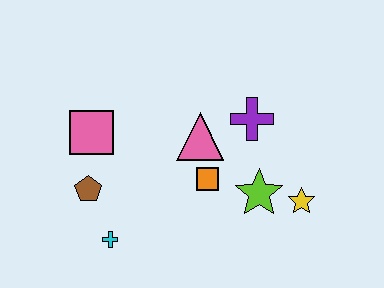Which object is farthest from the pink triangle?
The cyan cross is farthest from the pink triangle.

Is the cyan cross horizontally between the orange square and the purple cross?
No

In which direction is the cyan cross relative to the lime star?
The cyan cross is to the left of the lime star.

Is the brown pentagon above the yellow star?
Yes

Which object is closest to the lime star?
The yellow star is closest to the lime star.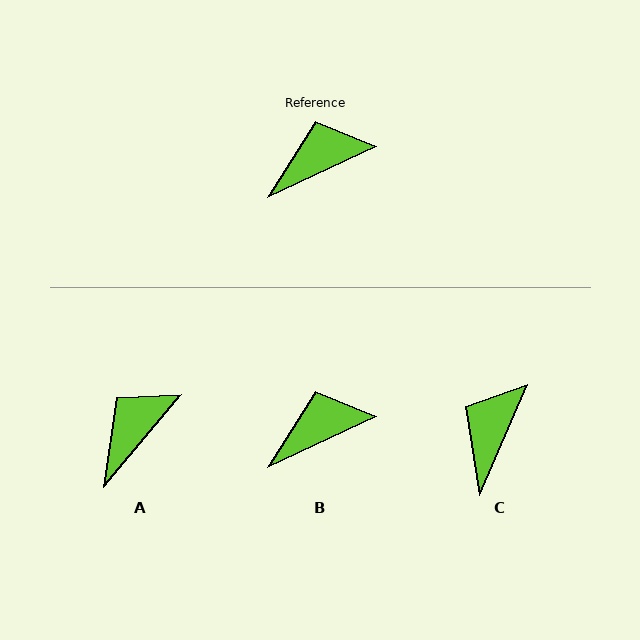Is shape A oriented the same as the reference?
No, it is off by about 25 degrees.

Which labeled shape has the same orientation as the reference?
B.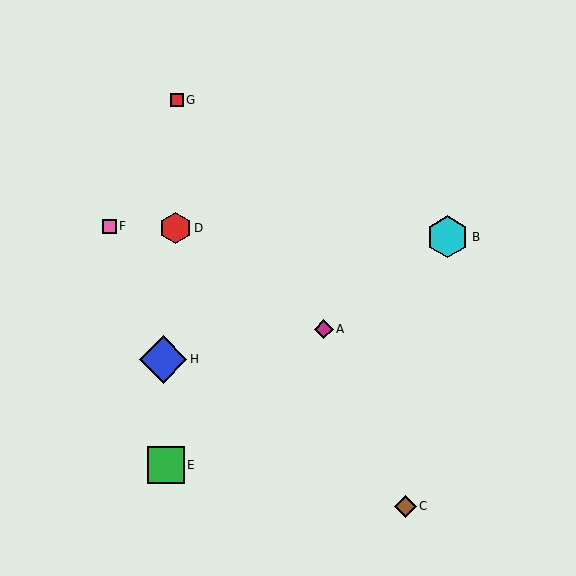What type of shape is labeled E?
Shape E is a green square.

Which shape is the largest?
The blue diamond (labeled H) is the largest.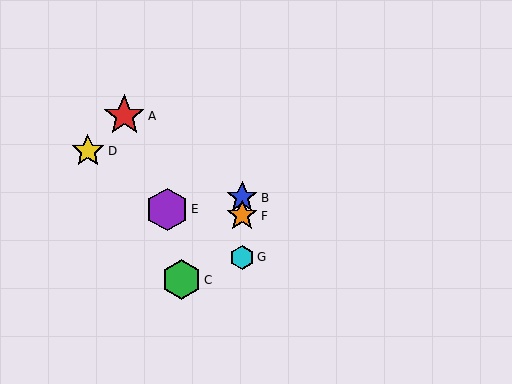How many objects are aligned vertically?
3 objects (B, F, G) are aligned vertically.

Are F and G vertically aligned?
Yes, both are at x≈242.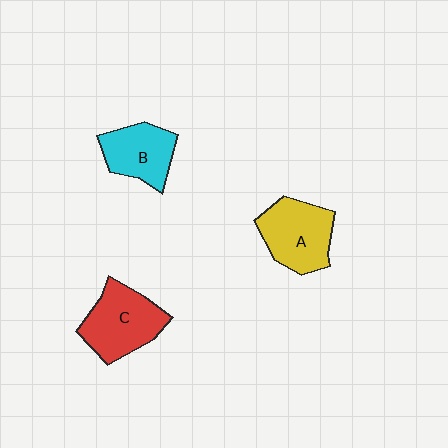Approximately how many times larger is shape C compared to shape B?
Approximately 1.2 times.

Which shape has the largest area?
Shape C (red).